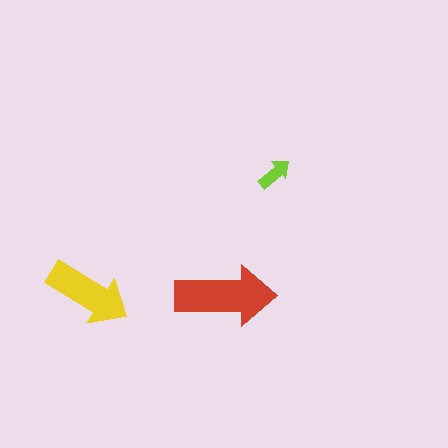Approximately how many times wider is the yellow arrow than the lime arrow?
About 2.5 times wider.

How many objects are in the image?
There are 3 objects in the image.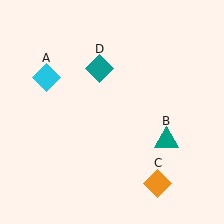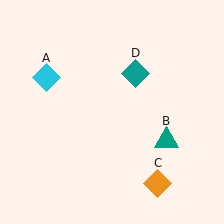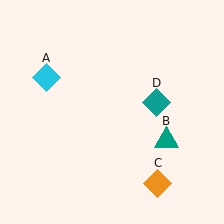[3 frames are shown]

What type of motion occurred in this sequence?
The teal diamond (object D) rotated clockwise around the center of the scene.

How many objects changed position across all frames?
1 object changed position: teal diamond (object D).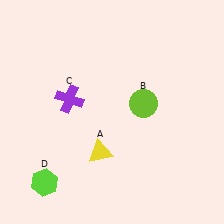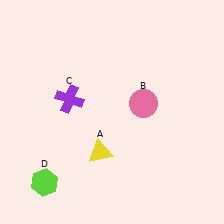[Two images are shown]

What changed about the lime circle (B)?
In Image 1, B is lime. In Image 2, it changed to pink.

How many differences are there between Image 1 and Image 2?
There is 1 difference between the two images.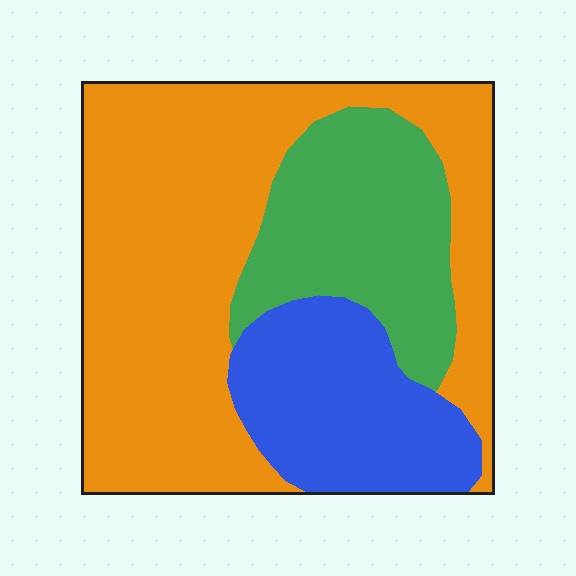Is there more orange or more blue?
Orange.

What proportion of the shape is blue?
Blue covers about 20% of the shape.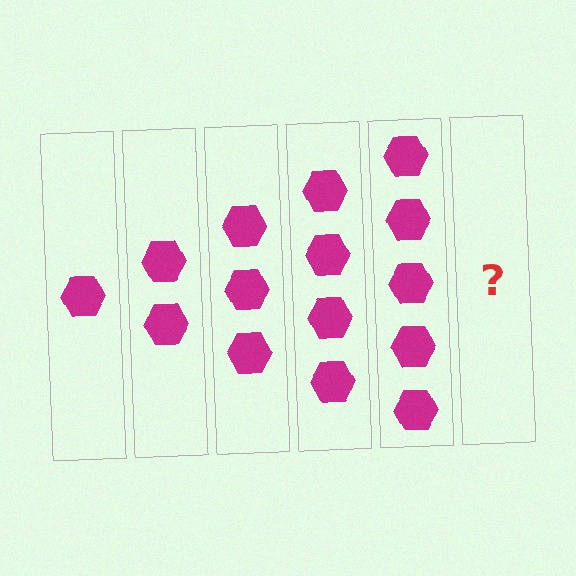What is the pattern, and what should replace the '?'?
The pattern is that each step adds one more hexagon. The '?' should be 6 hexagons.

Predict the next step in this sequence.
The next step is 6 hexagons.